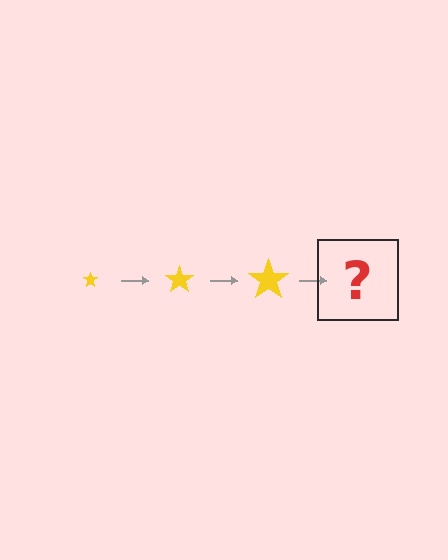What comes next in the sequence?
The next element should be a yellow star, larger than the previous one.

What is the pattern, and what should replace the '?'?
The pattern is that the star gets progressively larger each step. The '?' should be a yellow star, larger than the previous one.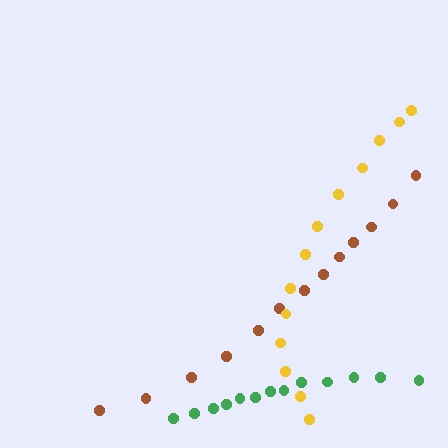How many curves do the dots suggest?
There are 3 distinct paths.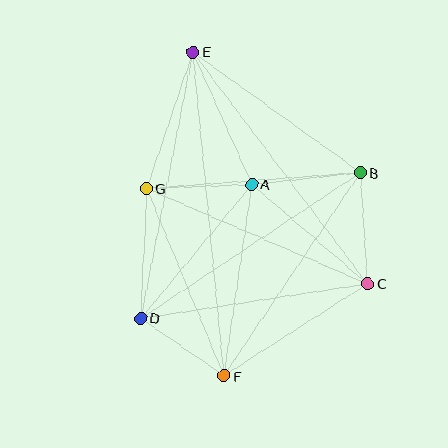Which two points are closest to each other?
Points D and F are closest to each other.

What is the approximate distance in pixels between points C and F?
The distance between C and F is approximately 170 pixels.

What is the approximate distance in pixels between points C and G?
The distance between C and G is approximately 241 pixels.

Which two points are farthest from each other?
Points E and F are farthest from each other.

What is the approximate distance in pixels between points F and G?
The distance between F and G is approximately 203 pixels.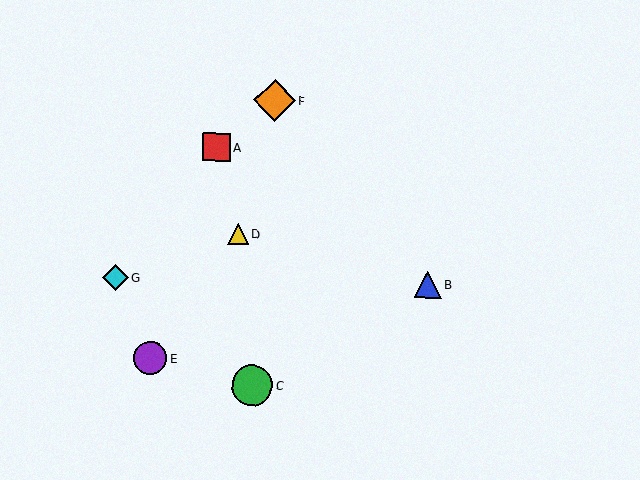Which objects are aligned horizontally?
Objects B, G are aligned horizontally.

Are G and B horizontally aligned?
Yes, both are at y≈277.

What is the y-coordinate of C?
Object C is at y≈386.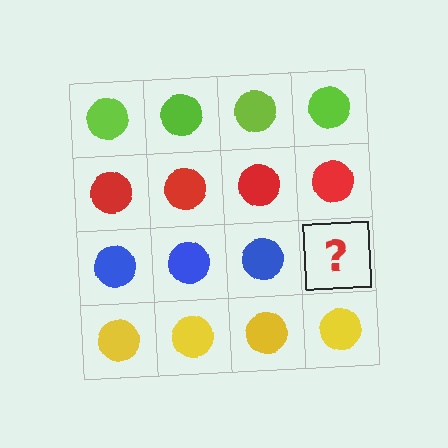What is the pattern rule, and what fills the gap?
The rule is that each row has a consistent color. The gap should be filled with a blue circle.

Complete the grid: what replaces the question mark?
The question mark should be replaced with a blue circle.